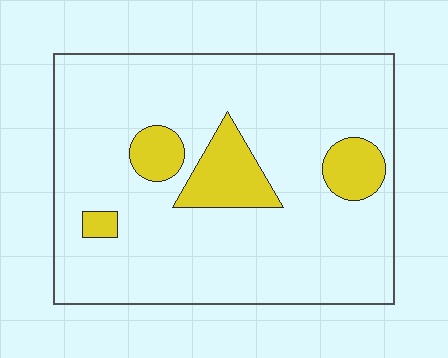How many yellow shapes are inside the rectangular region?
4.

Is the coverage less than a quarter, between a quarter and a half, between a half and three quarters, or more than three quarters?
Less than a quarter.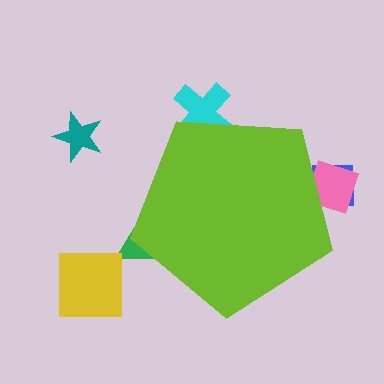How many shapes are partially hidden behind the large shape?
4 shapes are partially hidden.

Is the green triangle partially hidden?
Yes, the green triangle is partially hidden behind the lime pentagon.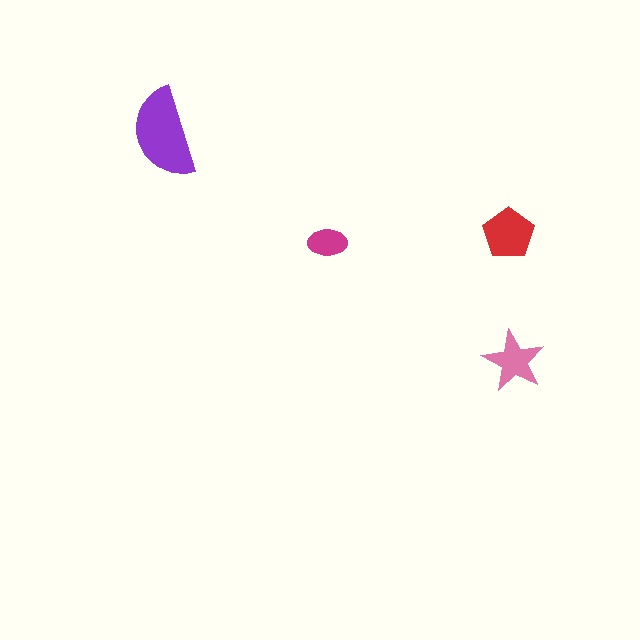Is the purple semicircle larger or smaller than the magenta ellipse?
Larger.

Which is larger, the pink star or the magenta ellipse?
The pink star.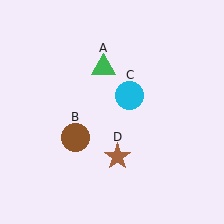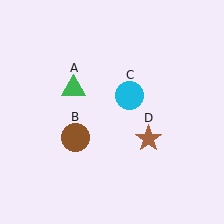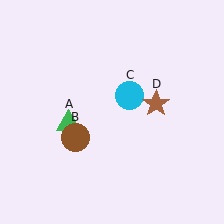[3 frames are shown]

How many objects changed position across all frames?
2 objects changed position: green triangle (object A), brown star (object D).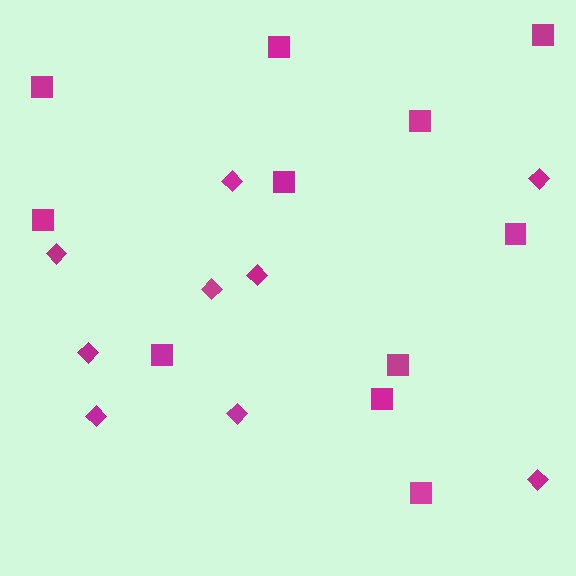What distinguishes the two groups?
There are 2 groups: one group of diamonds (9) and one group of squares (11).